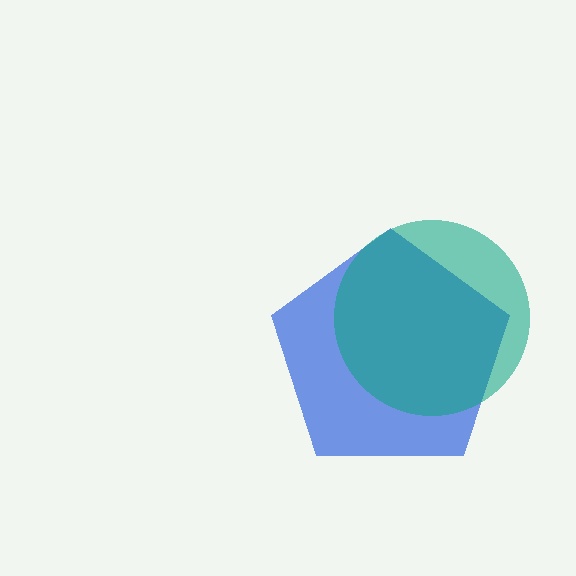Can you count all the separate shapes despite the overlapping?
Yes, there are 2 separate shapes.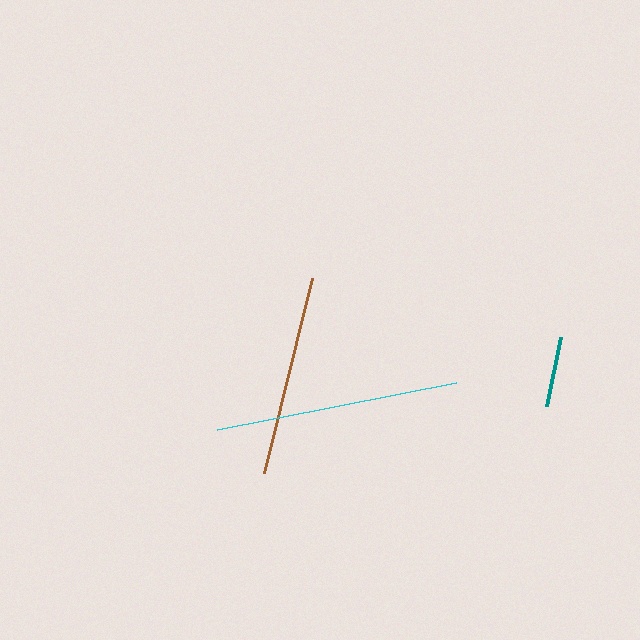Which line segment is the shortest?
The teal line is the shortest at approximately 71 pixels.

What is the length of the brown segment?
The brown segment is approximately 201 pixels long.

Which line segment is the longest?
The cyan line is the longest at approximately 244 pixels.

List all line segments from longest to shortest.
From longest to shortest: cyan, brown, teal.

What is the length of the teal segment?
The teal segment is approximately 71 pixels long.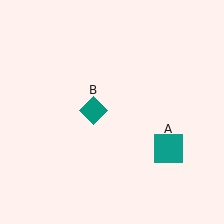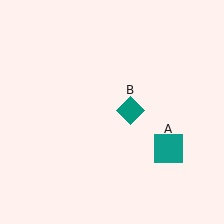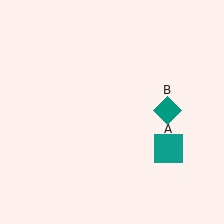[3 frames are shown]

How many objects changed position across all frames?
1 object changed position: teal diamond (object B).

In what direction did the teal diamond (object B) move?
The teal diamond (object B) moved right.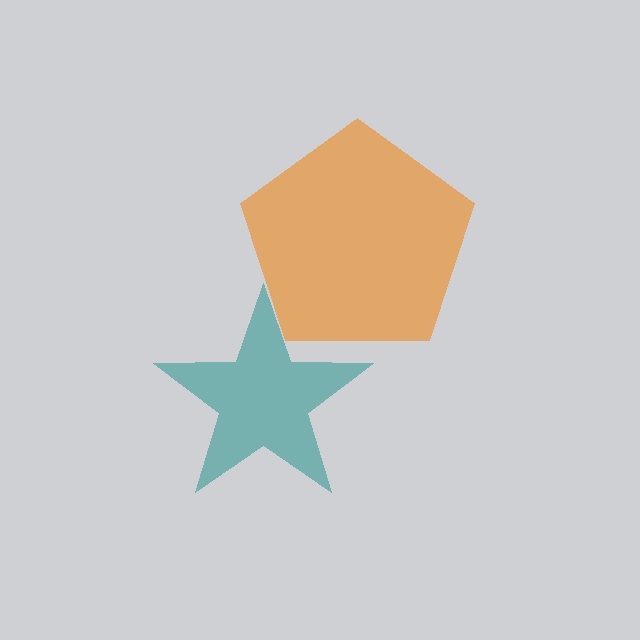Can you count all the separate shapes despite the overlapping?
Yes, there are 2 separate shapes.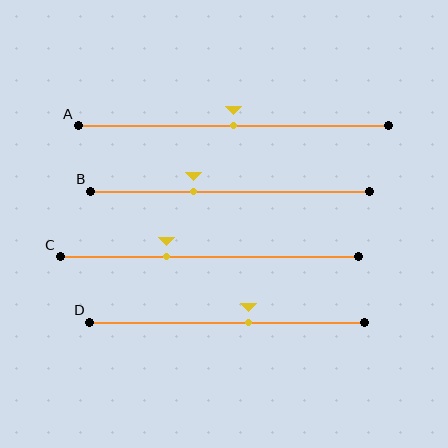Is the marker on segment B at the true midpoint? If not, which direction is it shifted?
No, the marker on segment B is shifted to the left by about 13% of the segment length.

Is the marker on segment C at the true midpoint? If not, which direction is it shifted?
No, the marker on segment C is shifted to the left by about 14% of the segment length.